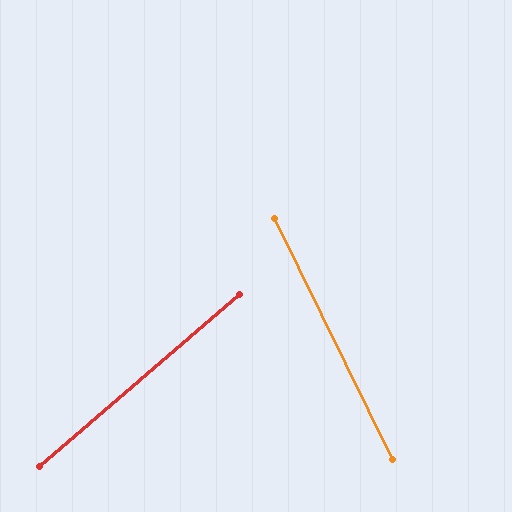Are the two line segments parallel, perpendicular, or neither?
Neither parallel nor perpendicular — they differ by about 75°.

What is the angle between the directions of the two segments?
Approximately 75 degrees.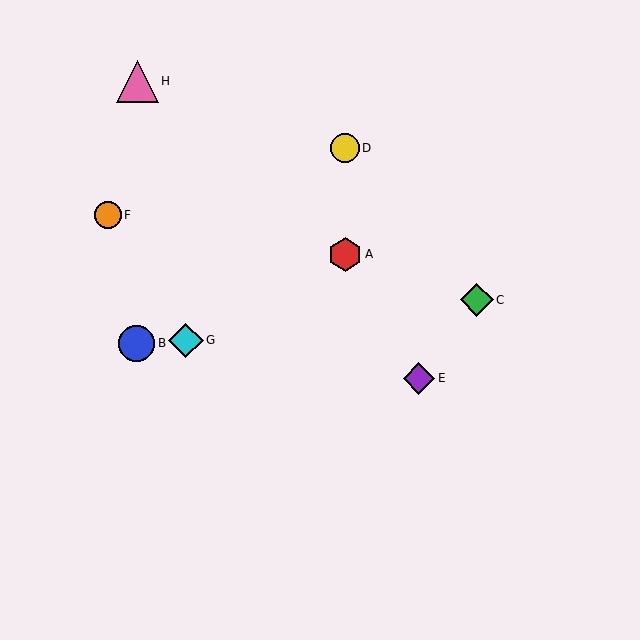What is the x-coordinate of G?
Object G is at x≈186.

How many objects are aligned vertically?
2 objects (A, D) are aligned vertically.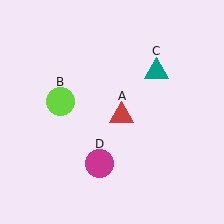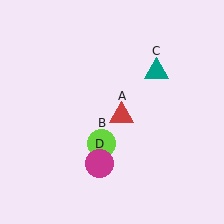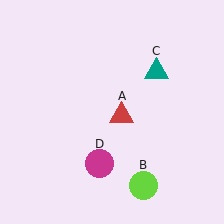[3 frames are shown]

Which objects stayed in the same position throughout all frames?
Red triangle (object A) and teal triangle (object C) and magenta circle (object D) remained stationary.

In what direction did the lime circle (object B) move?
The lime circle (object B) moved down and to the right.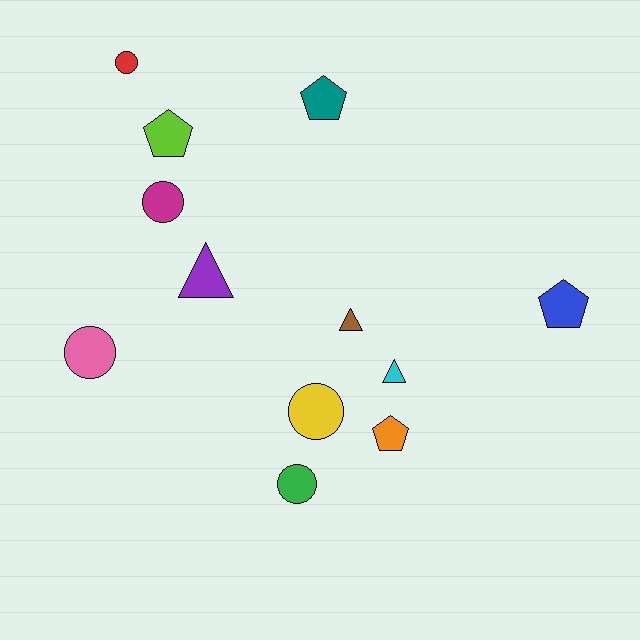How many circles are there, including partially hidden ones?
There are 5 circles.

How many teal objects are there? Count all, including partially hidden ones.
There is 1 teal object.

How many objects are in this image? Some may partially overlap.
There are 12 objects.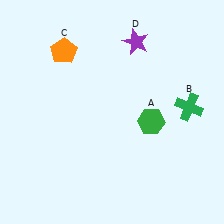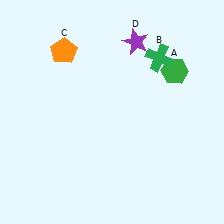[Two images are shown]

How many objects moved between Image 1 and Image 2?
2 objects moved between the two images.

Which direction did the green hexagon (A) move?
The green hexagon (A) moved up.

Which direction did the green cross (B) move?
The green cross (B) moved up.